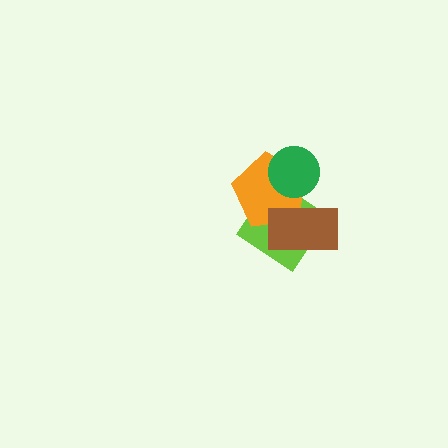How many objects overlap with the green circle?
1 object overlaps with the green circle.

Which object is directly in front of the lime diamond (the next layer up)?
The orange pentagon is directly in front of the lime diamond.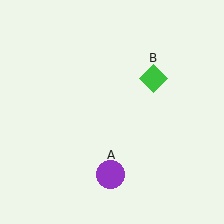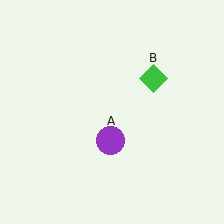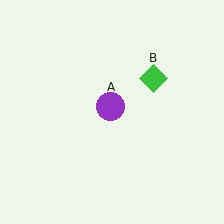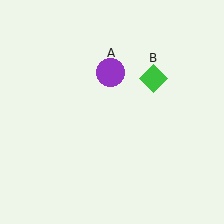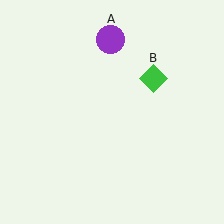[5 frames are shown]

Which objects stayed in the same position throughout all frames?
Green diamond (object B) remained stationary.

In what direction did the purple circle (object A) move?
The purple circle (object A) moved up.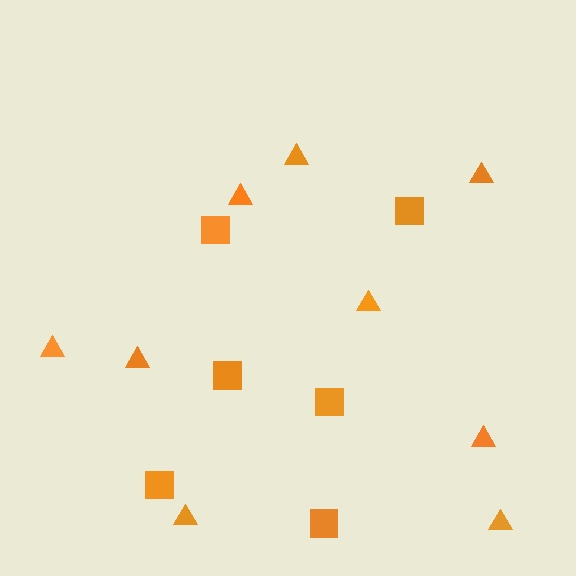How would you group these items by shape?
There are 2 groups: one group of triangles (9) and one group of squares (6).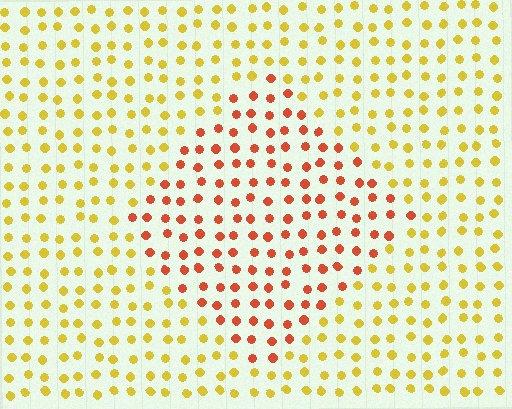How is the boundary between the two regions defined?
The boundary is defined purely by a slight shift in hue (about 44 degrees). Spacing, size, and orientation are identical on both sides.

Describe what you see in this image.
The image is filled with small yellow elements in a uniform arrangement. A diamond-shaped region is visible where the elements are tinted to a slightly different hue, forming a subtle color boundary.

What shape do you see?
I see a diamond.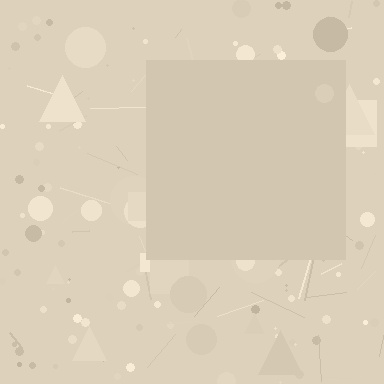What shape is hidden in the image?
A square is hidden in the image.